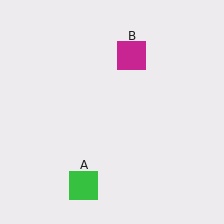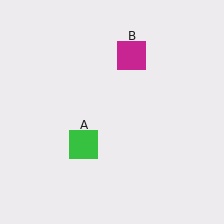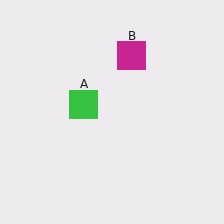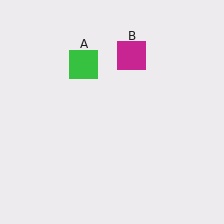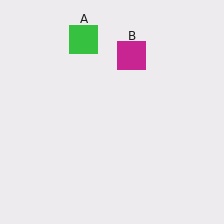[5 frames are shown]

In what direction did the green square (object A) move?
The green square (object A) moved up.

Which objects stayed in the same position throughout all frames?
Magenta square (object B) remained stationary.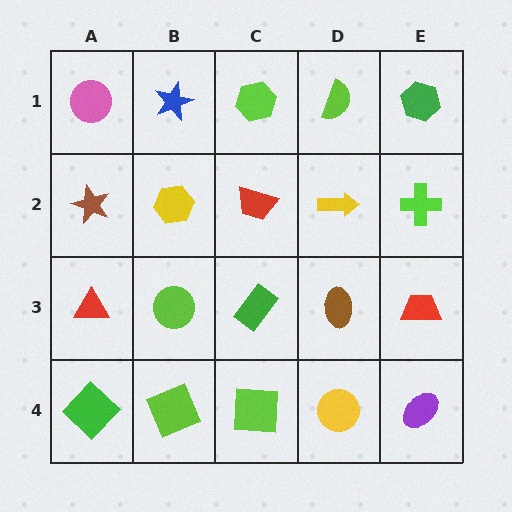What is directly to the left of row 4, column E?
A yellow circle.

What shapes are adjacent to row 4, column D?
A brown ellipse (row 3, column D), a lime square (row 4, column C), a purple ellipse (row 4, column E).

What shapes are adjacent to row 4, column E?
A red trapezoid (row 3, column E), a yellow circle (row 4, column D).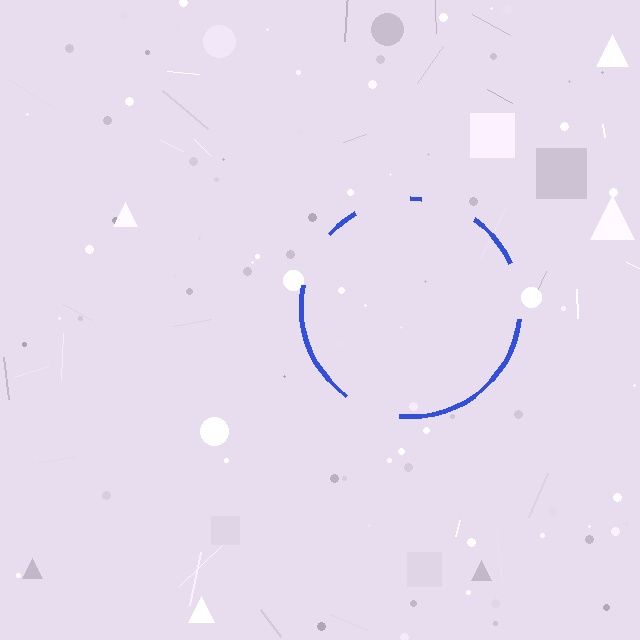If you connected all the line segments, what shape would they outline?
They would outline a circle.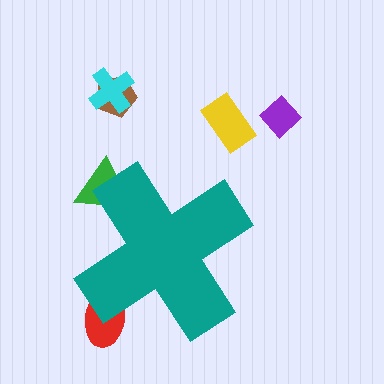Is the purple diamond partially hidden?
No, the purple diamond is fully visible.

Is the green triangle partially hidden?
Yes, the green triangle is partially hidden behind the teal cross.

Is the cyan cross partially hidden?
No, the cyan cross is fully visible.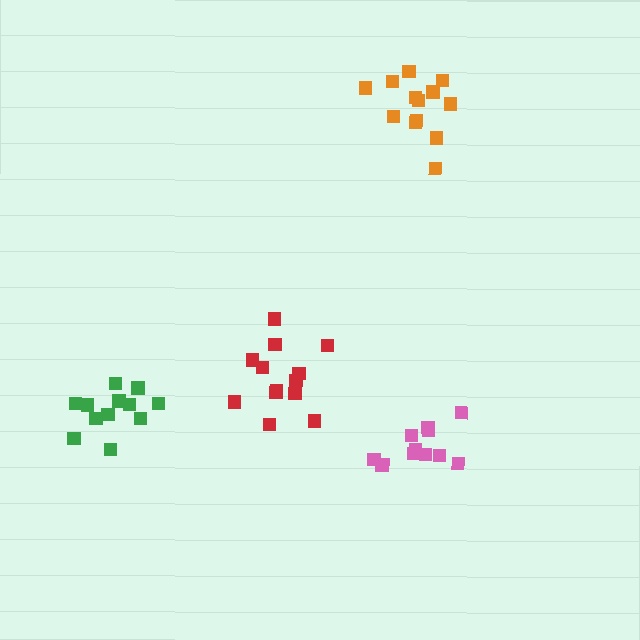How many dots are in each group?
Group 1: 11 dots, Group 2: 13 dots, Group 3: 12 dots, Group 4: 13 dots (49 total).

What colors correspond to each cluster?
The clusters are colored: pink, orange, green, red.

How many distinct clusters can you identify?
There are 4 distinct clusters.